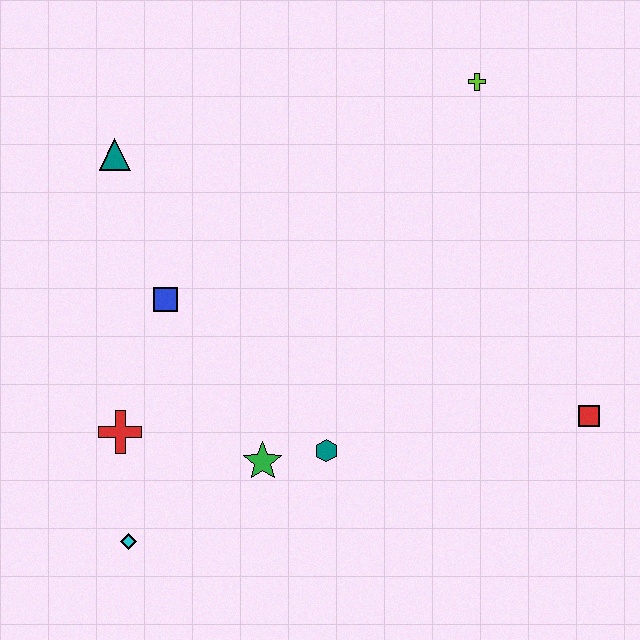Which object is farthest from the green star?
The lime cross is farthest from the green star.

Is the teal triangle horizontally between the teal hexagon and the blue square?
No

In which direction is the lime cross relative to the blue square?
The lime cross is to the right of the blue square.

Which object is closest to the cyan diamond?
The red cross is closest to the cyan diamond.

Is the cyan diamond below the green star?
Yes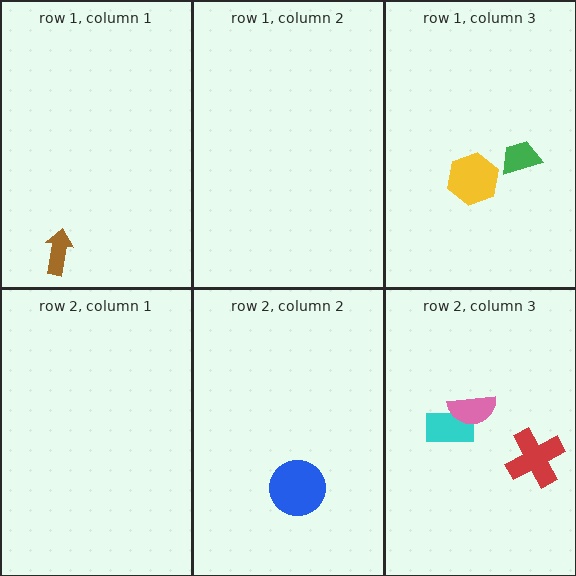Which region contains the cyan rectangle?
The row 2, column 3 region.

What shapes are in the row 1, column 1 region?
The brown arrow.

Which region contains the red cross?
The row 2, column 3 region.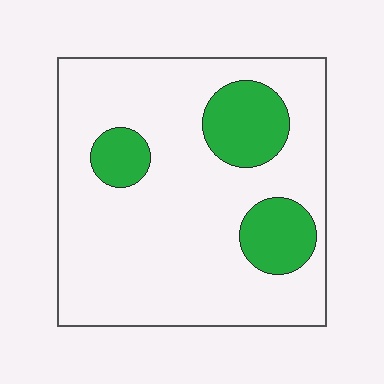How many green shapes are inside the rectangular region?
3.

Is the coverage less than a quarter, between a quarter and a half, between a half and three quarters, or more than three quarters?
Less than a quarter.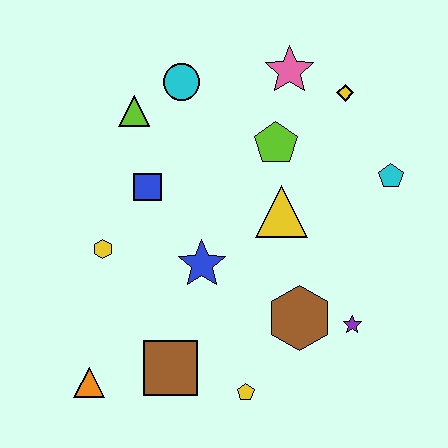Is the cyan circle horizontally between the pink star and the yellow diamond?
No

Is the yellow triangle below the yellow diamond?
Yes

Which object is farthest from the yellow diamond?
The orange triangle is farthest from the yellow diamond.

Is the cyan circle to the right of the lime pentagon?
No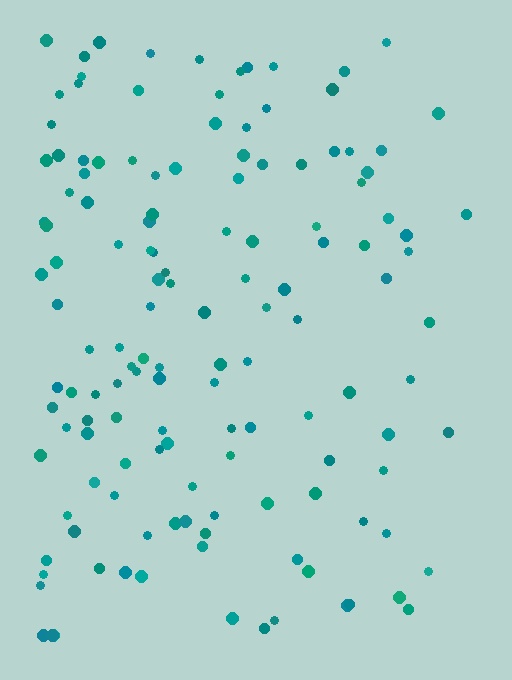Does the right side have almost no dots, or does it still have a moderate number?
Still a moderate number, just noticeably fewer than the left.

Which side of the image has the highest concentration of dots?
The left.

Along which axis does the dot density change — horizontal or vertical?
Horizontal.